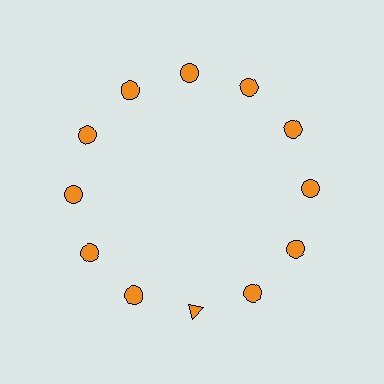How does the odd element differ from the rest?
It has a different shape: triangle instead of circle.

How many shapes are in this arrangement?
There are 12 shapes arranged in a ring pattern.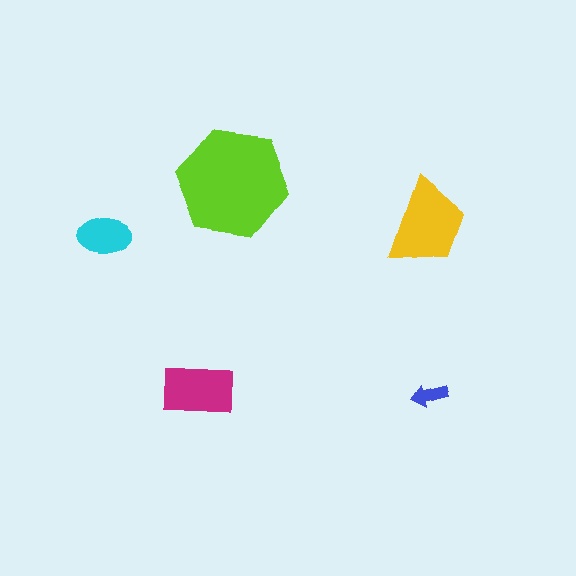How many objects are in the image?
There are 5 objects in the image.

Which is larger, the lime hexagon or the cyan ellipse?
The lime hexagon.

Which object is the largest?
The lime hexagon.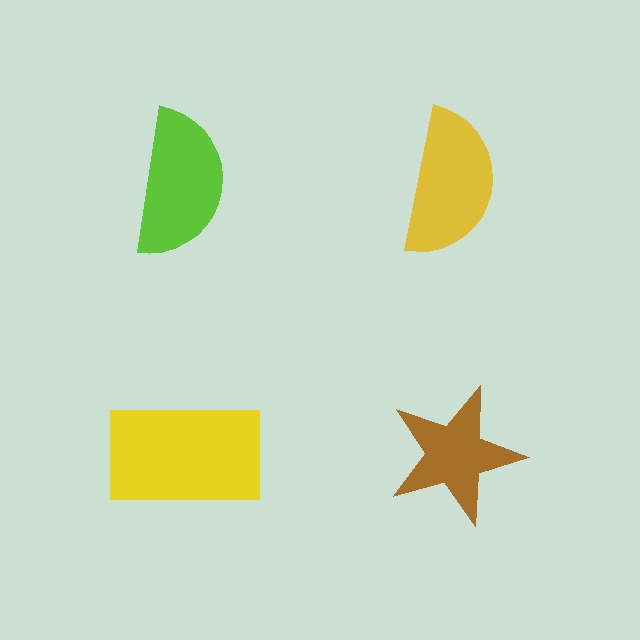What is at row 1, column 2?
A yellow semicircle.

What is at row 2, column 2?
A brown star.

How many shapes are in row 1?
2 shapes.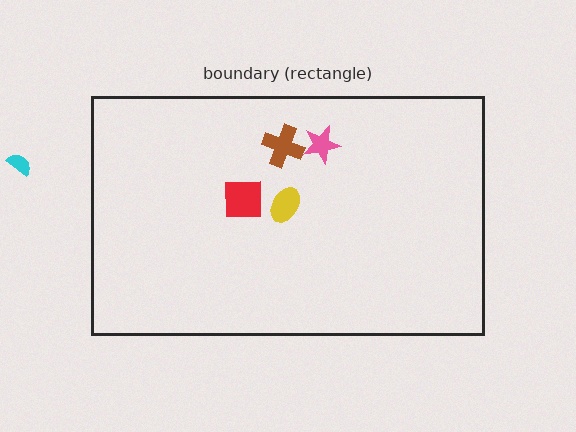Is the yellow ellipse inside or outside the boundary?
Inside.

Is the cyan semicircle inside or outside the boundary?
Outside.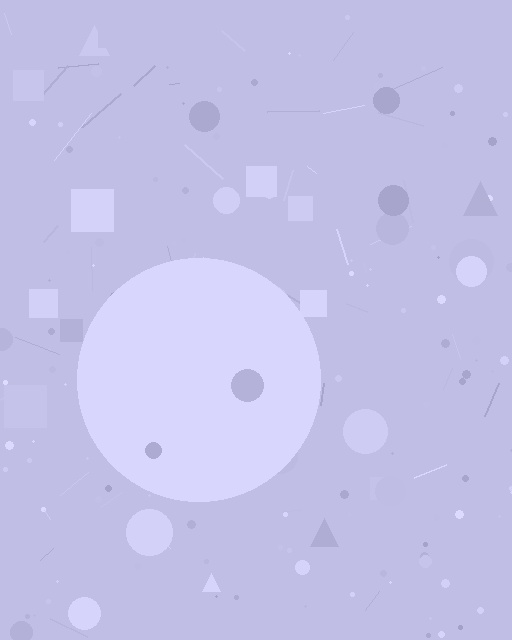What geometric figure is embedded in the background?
A circle is embedded in the background.